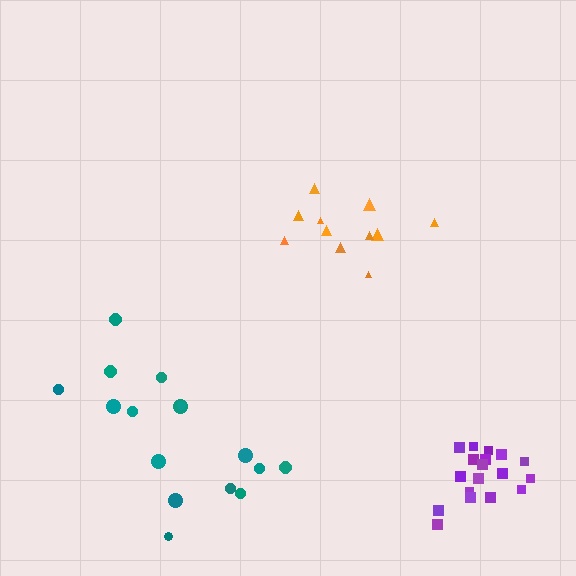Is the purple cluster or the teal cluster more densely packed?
Purple.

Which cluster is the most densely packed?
Purple.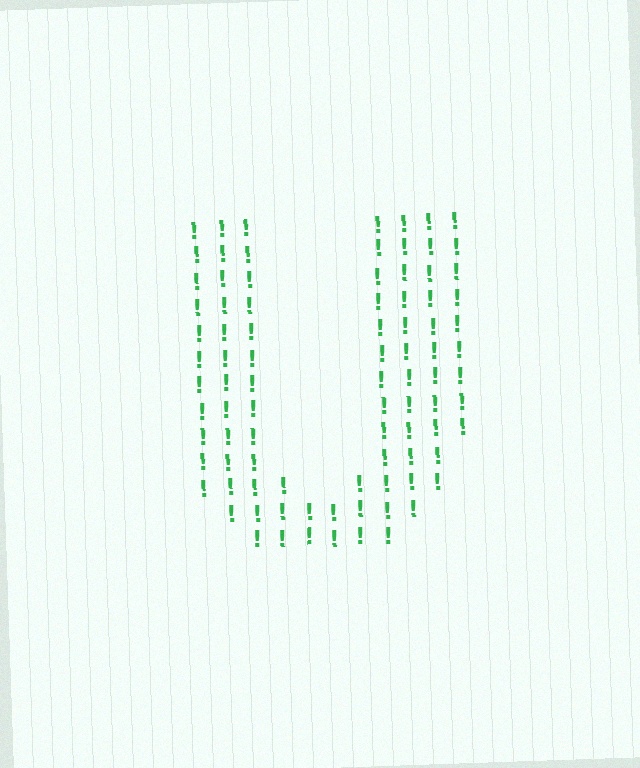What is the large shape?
The large shape is the letter U.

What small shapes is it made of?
It is made of small exclamation marks.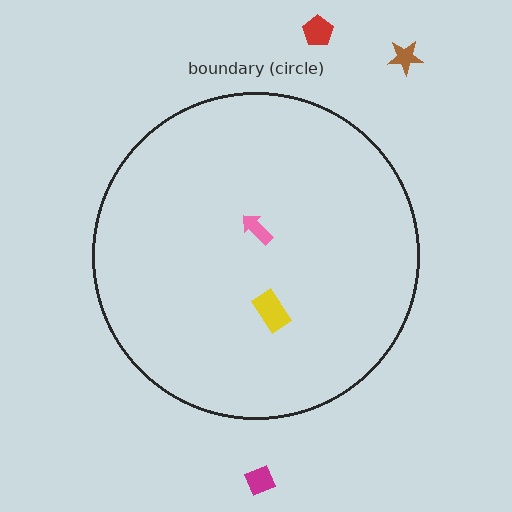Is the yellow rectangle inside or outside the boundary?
Inside.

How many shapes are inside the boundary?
2 inside, 3 outside.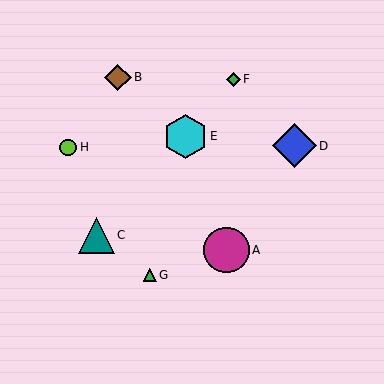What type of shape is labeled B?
Shape B is a brown diamond.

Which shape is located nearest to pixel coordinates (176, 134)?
The cyan hexagon (labeled E) at (186, 136) is nearest to that location.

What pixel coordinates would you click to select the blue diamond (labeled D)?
Click at (294, 146) to select the blue diamond D.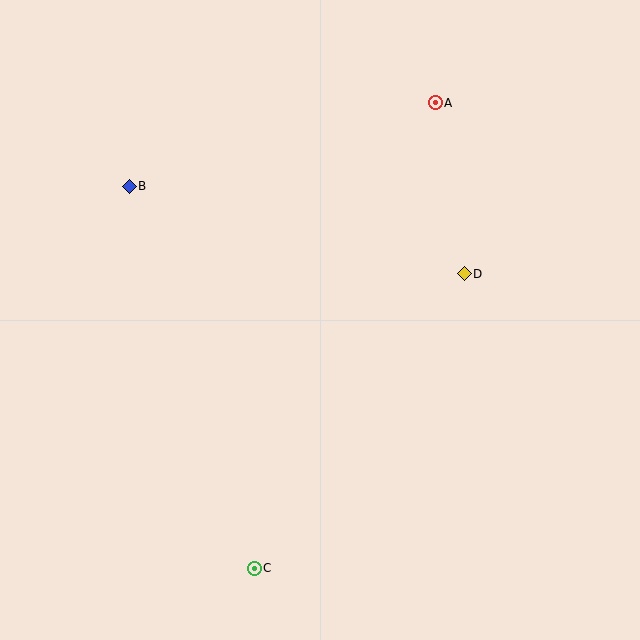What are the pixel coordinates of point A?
Point A is at (435, 103).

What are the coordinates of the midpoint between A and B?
The midpoint between A and B is at (282, 145).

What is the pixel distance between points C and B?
The distance between C and B is 402 pixels.